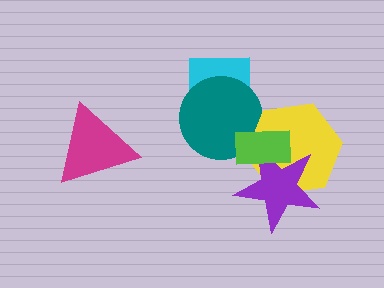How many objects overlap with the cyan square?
1 object overlaps with the cyan square.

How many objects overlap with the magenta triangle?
0 objects overlap with the magenta triangle.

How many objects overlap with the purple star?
2 objects overlap with the purple star.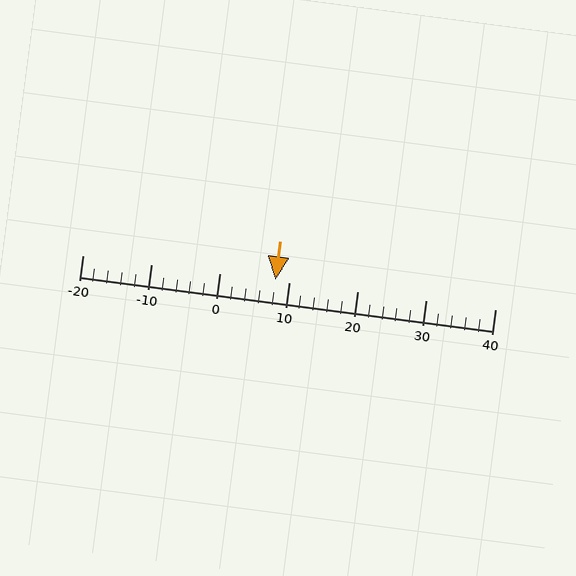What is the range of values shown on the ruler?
The ruler shows values from -20 to 40.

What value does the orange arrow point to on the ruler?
The orange arrow points to approximately 8.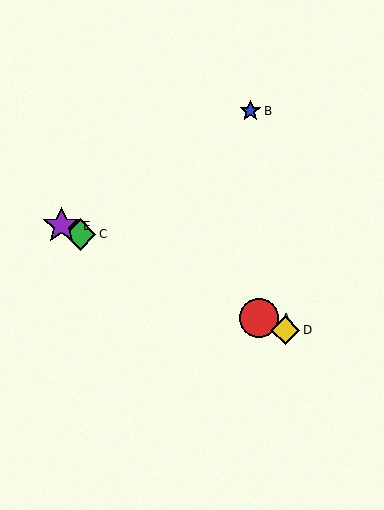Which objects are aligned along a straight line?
Objects A, C, D, E are aligned along a straight line.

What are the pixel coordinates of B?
Object B is at (250, 111).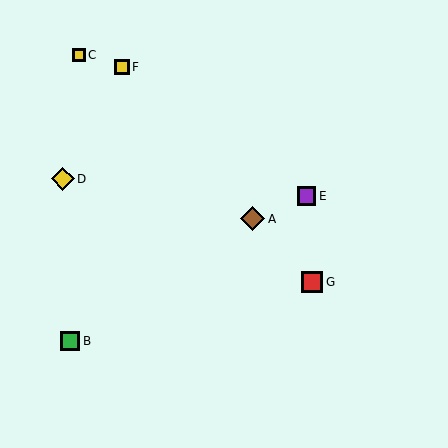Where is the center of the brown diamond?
The center of the brown diamond is at (253, 219).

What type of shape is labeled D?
Shape D is a yellow diamond.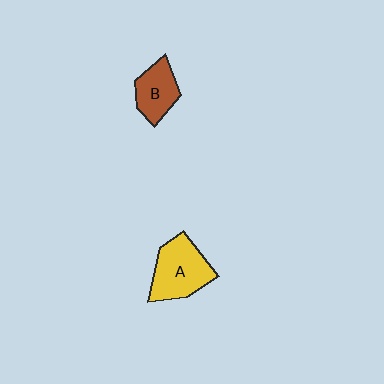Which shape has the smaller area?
Shape B (brown).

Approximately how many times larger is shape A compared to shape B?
Approximately 1.4 times.